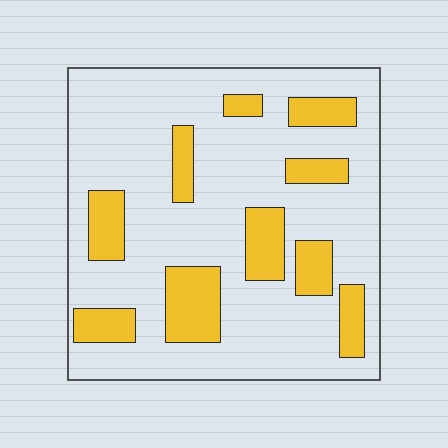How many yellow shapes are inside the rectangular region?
10.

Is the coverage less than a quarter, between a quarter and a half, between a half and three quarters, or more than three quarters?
Less than a quarter.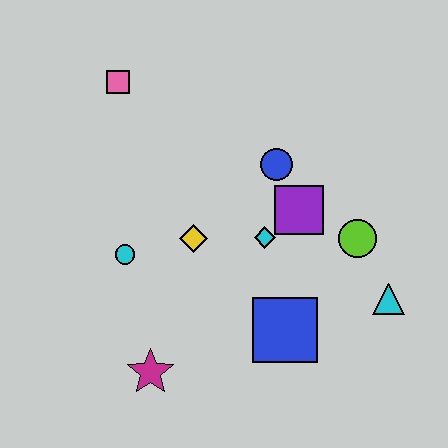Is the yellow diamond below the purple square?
Yes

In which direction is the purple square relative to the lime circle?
The purple square is to the left of the lime circle.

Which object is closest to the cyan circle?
The yellow diamond is closest to the cyan circle.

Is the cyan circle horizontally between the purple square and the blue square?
No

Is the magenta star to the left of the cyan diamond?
Yes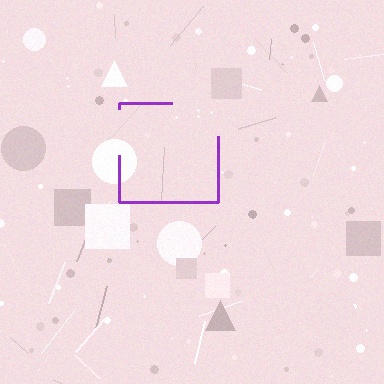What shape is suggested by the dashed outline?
The dashed outline suggests a square.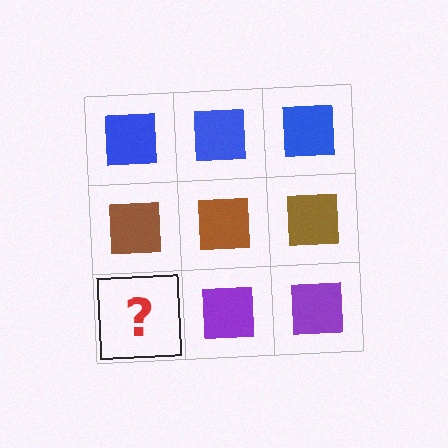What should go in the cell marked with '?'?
The missing cell should contain a purple square.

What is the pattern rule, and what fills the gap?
The rule is that each row has a consistent color. The gap should be filled with a purple square.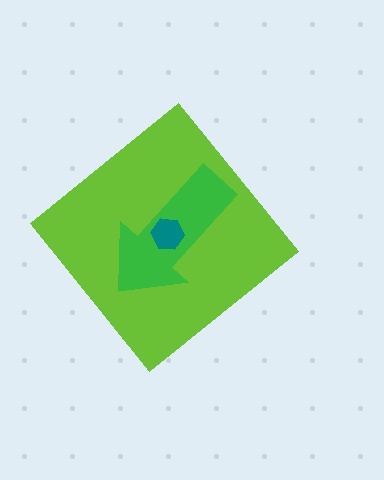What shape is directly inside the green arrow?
The teal hexagon.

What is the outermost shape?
The lime diamond.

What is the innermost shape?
The teal hexagon.